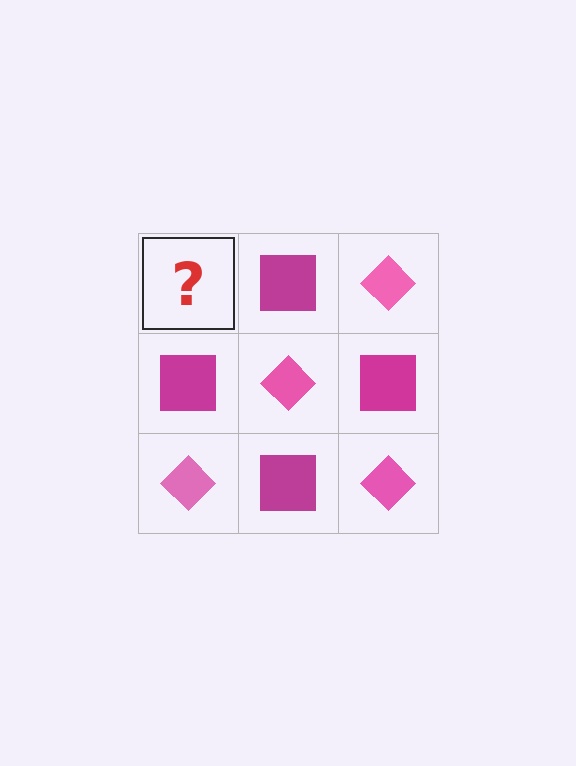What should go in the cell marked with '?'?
The missing cell should contain a pink diamond.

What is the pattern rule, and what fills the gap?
The rule is that it alternates pink diamond and magenta square in a checkerboard pattern. The gap should be filled with a pink diamond.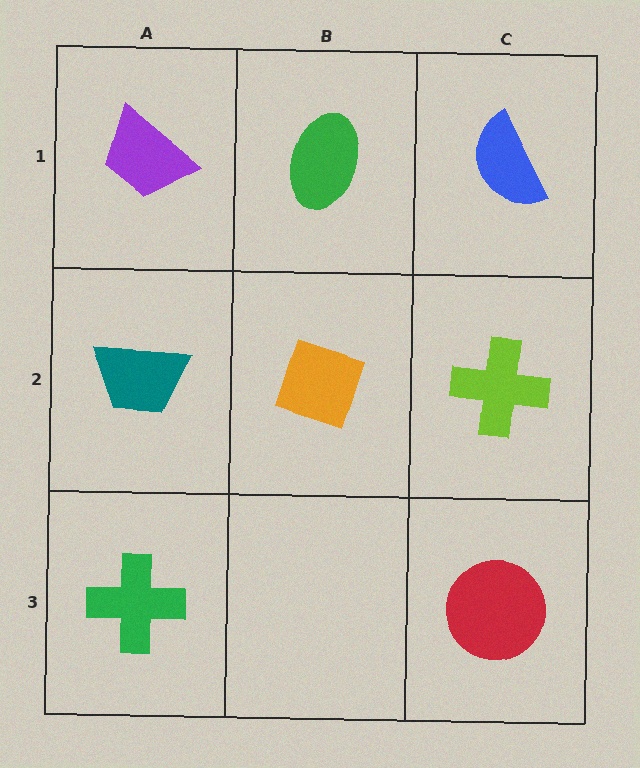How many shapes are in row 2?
3 shapes.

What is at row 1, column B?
A green ellipse.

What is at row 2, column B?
An orange diamond.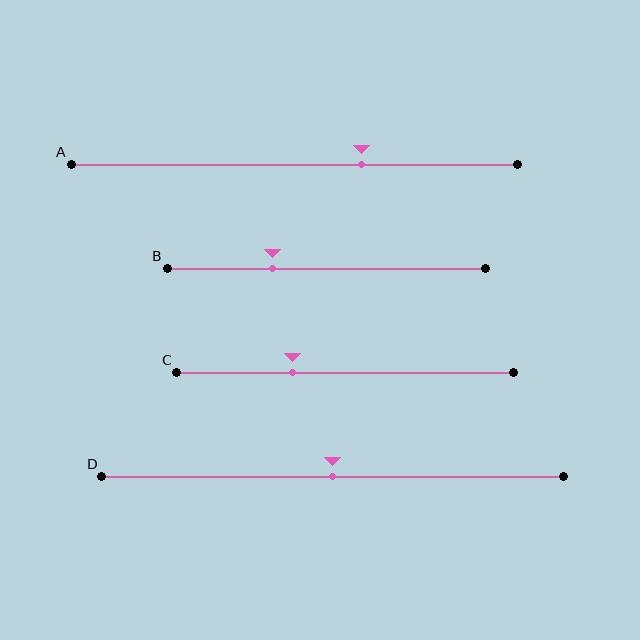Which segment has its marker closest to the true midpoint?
Segment D has its marker closest to the true midpoint.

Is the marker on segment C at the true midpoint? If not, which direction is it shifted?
No, the marker on segment C is shifted to the left by about 16% of the segment length.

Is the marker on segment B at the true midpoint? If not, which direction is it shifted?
No, the marker on segment B is shifted to the left by about 17% of the segment length.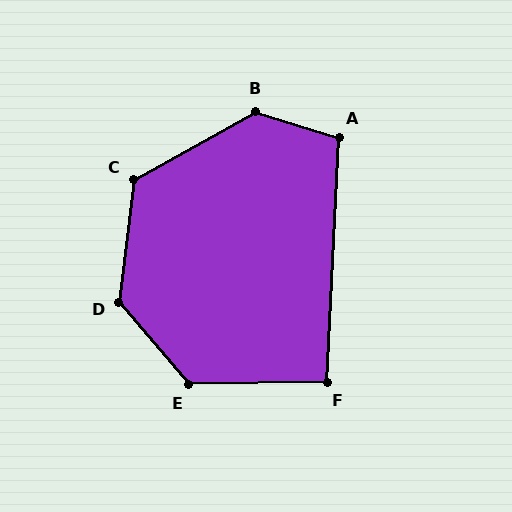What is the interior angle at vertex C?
Approximately 126 degrees (obtuse).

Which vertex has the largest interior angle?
B, at approximately 133 degrees.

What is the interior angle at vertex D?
Approximately 133 degrees (obtuse).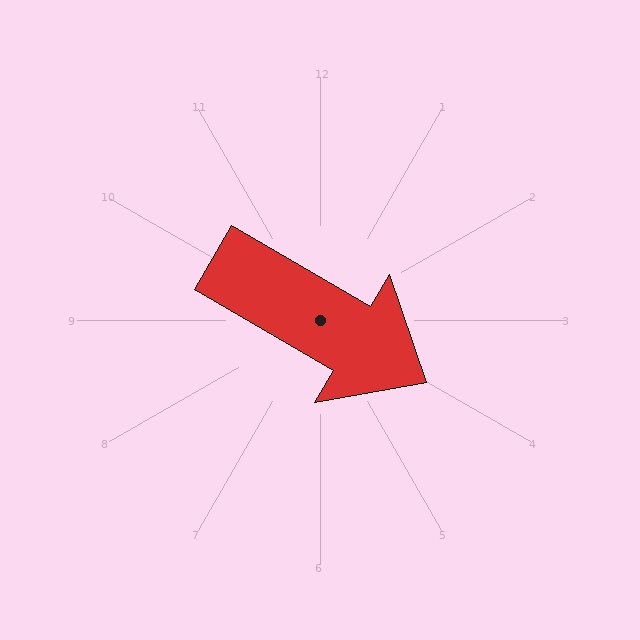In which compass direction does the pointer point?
Southeast.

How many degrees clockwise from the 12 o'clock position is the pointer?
Approximately 120 degrees.